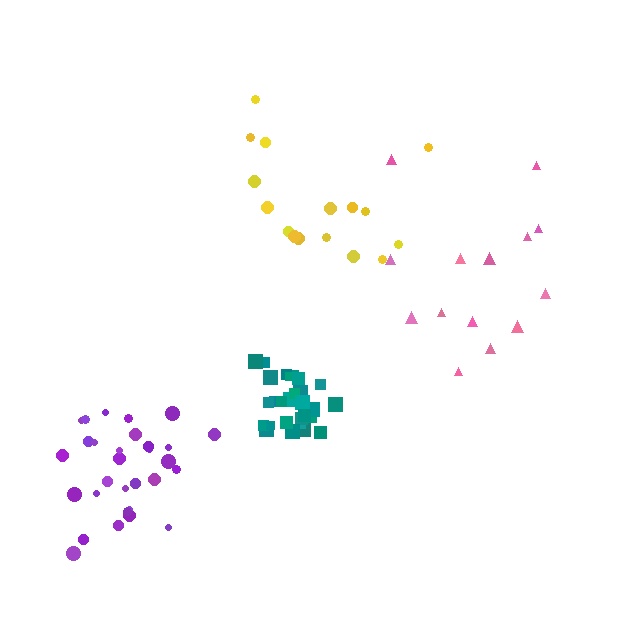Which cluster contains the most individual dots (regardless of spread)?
Purple (30).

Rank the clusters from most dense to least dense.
teal, purple, yellow, pink.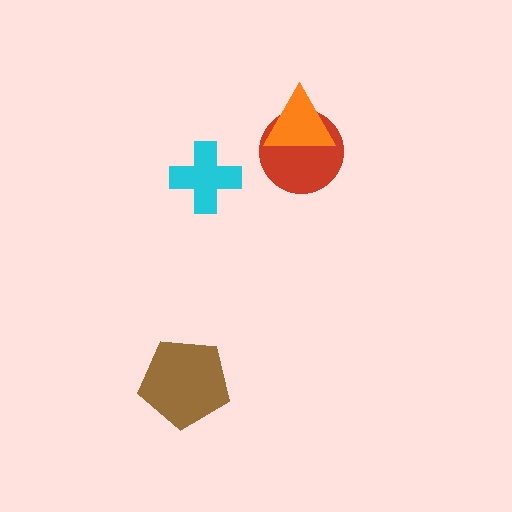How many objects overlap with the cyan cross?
0 objects overlap with the cyan cross.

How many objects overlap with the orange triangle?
1 object overlaps with the orange triangle.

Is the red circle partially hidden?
Yes, it is partially covered by another shape.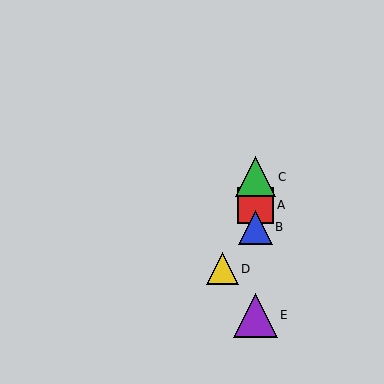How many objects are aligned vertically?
4 objects (A, B, C, E) are aligned vertically.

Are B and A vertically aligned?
Yes, both are at x≈255.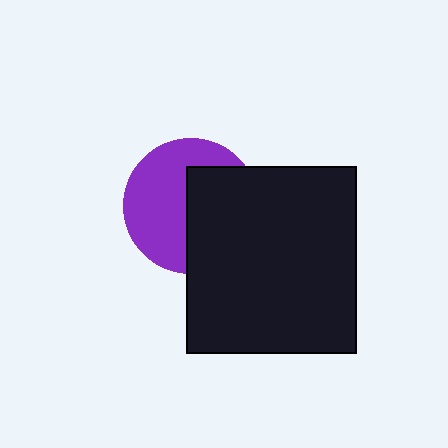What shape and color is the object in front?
The object in front is a black rectangle.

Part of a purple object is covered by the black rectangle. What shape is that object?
It is a circle.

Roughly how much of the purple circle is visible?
About half of it is visible (roughly 53%).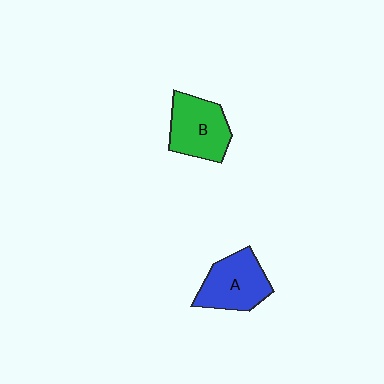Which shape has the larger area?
Shape A (blue).